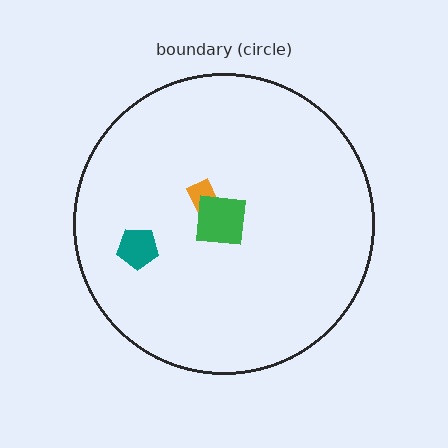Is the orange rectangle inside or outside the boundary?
Inside.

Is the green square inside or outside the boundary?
Inside.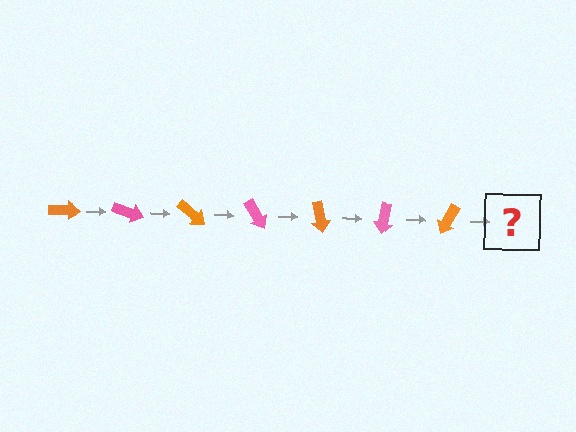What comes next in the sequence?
The next element should be a pink arrow, rotated 140 degrees from the start.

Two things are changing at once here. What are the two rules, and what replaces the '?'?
The two rules are that it rotates 20 degrees each step and the color cycles through orange and pink. The '?' should be a pink arrow, rotated 140 degrees from the start.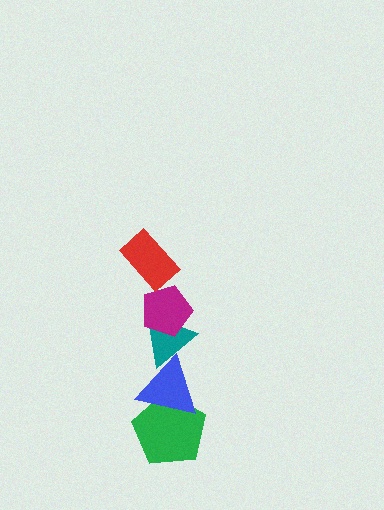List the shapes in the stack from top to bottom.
From top to bottom: the red rectangle, the magenta pentagon, the teal triangle, the blue triangle, the green pentagon.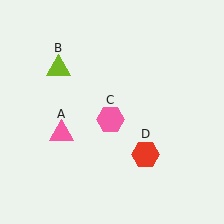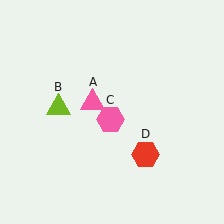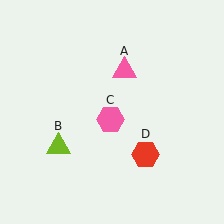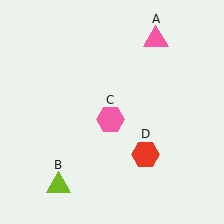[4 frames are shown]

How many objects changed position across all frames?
2 objects changed position: pink triangle (object A), lime triangle (object B).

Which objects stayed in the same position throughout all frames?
Pink hexagon (object C) and red hexagon (object D) remained stationary.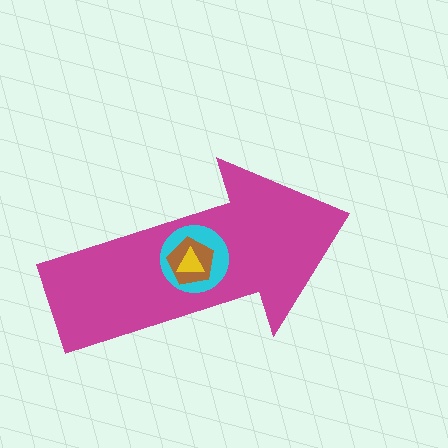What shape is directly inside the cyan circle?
The brown pentagon.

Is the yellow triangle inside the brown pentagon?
Yes.